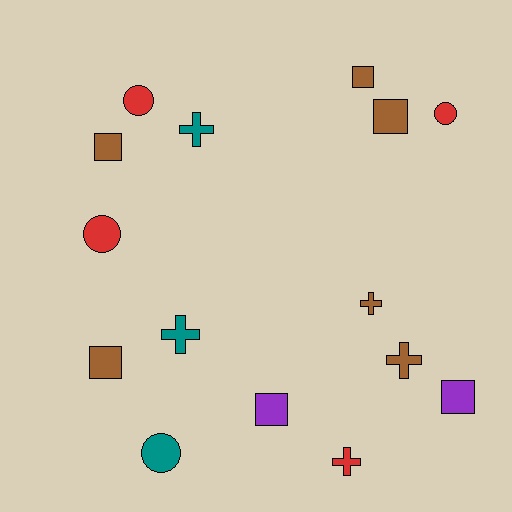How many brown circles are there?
There are no brown circles.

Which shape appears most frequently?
Square, with 6 objects.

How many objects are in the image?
There are 15 objects.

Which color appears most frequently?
Brown, with 6 objects.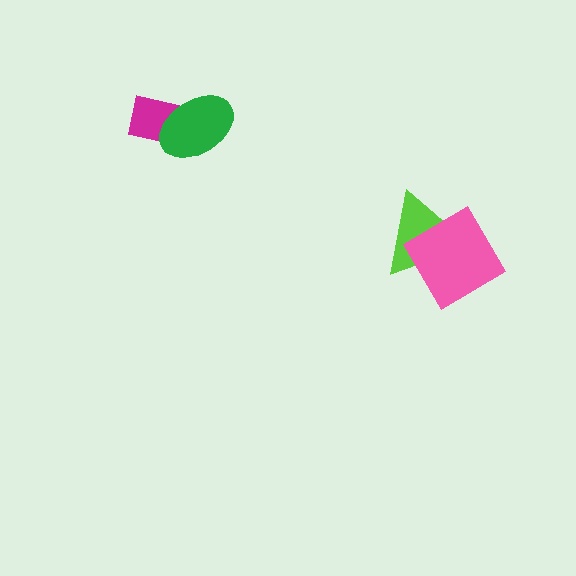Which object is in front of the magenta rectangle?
The green ellipse is in front of the magenta rectangle.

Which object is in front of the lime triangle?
The pink diamond is in front of the lime triangle.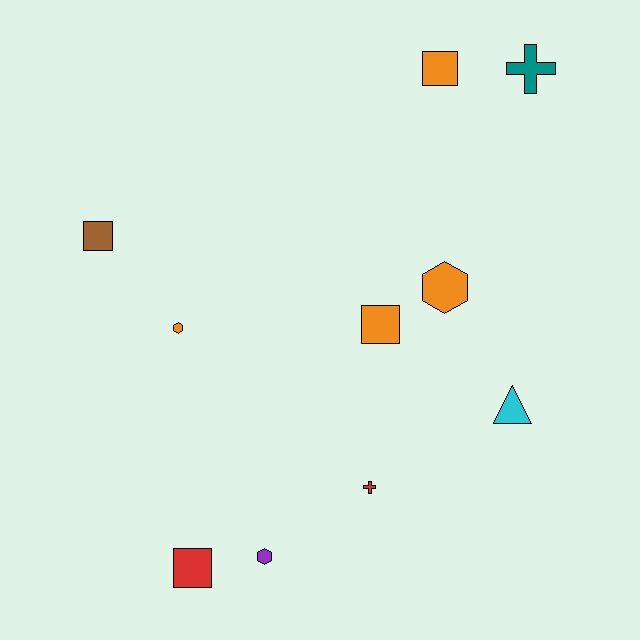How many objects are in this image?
There are 10 objects.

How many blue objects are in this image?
There are no blue objects.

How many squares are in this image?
There are 4 squares.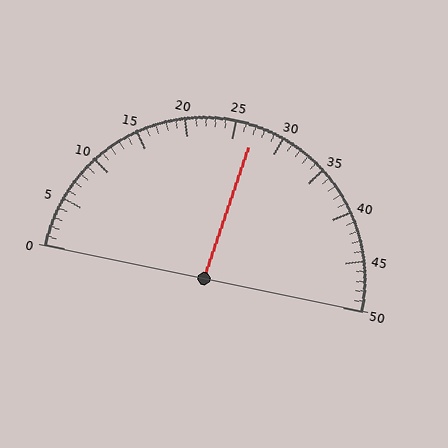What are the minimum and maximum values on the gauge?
The gauge ranges from 0 to 50.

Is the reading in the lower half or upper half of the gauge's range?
The reading is in the upper half of the range (0 to 50).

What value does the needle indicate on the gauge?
The needle indicates approximately 27.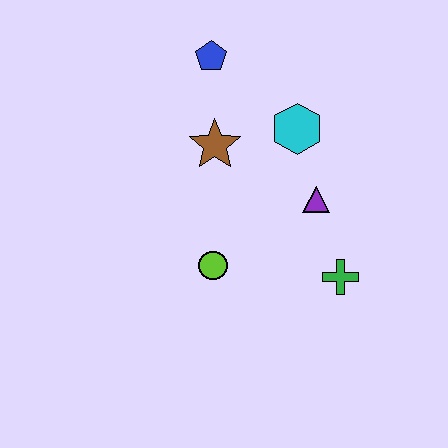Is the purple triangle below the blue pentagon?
Yes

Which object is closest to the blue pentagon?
The brown star is closest to the blue pentagon.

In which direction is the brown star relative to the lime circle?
The brown star is above the lime circle.